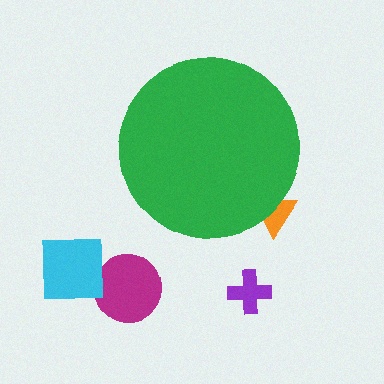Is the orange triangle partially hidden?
Yes, the orange triangle is partially hidden behind the green circle.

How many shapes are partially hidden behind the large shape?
1 shape is partially hidden.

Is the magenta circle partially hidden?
No, the magenta circle is fully visible.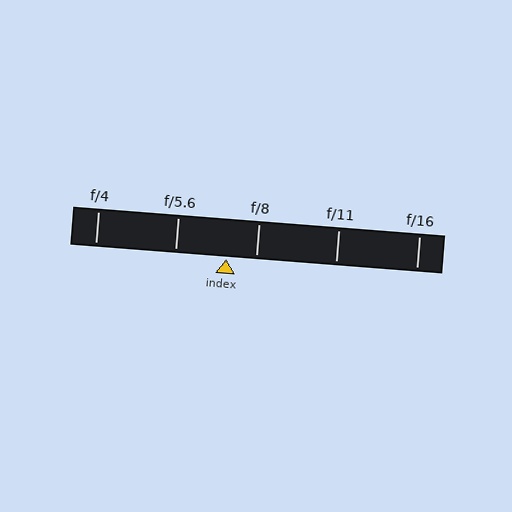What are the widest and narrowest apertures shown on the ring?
The widest aperture shown is f/4 and the narrowest is f/16.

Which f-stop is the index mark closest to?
The index mark is closest to f/8.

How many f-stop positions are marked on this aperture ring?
There are 5 f-stop positions marked.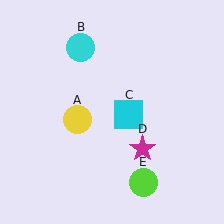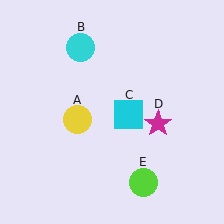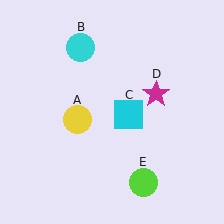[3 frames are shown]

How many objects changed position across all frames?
1 object changed position: magenta star (object D).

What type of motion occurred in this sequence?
The magenta star (object D) rotated counterclockwise around the center of the scene.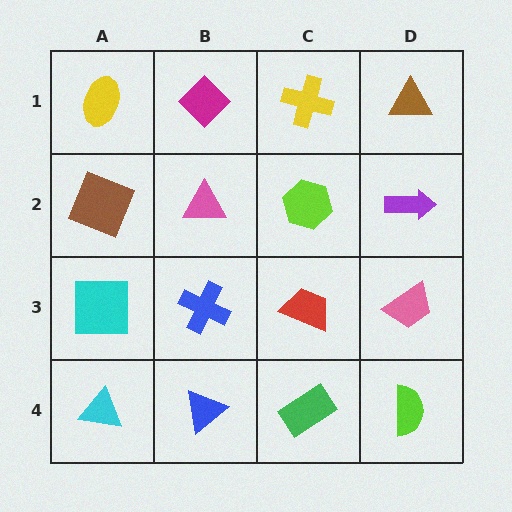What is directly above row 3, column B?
A pink triangle.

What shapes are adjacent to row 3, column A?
A brown square (row 2, column A), a cyan triangle (row 4, column A), a blue cross (row 3, column B).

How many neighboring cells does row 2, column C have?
4.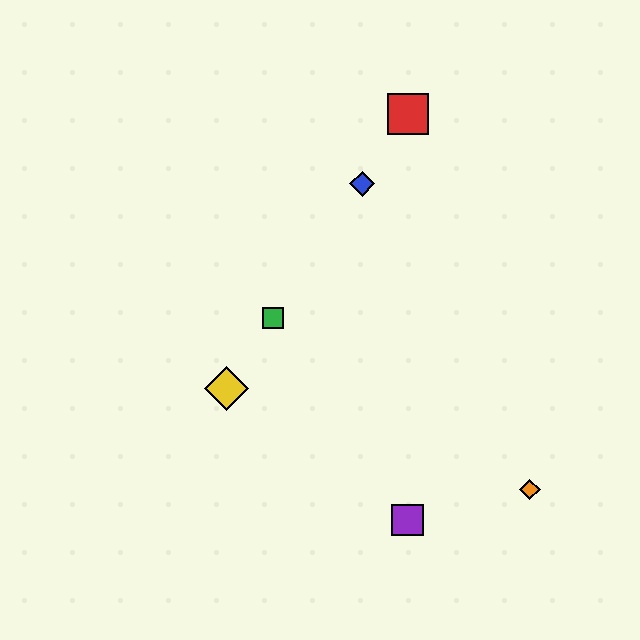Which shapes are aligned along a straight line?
The red square, the blue diamond, the green square, the yellow diamond are aligned along a straight line.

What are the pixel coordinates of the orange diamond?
The orange diamond is at (530, 490).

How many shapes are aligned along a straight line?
4 shapes (the red square, the blue diamond, the green square, the yellow diamond) are aligned along a straight line.